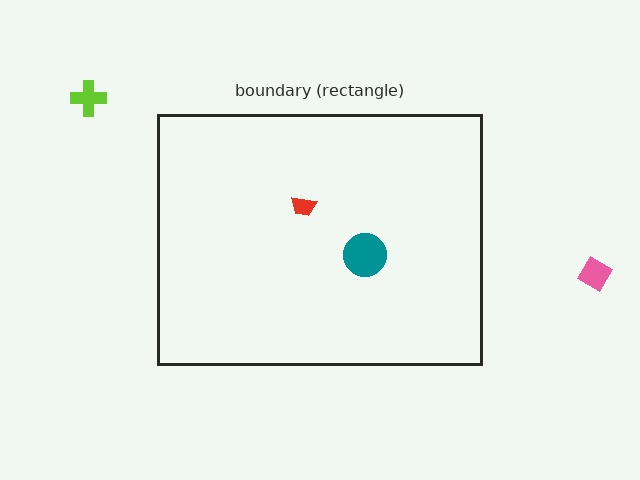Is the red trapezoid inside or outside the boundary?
Inside.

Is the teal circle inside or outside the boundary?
Inside.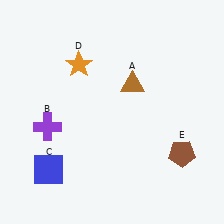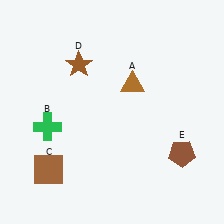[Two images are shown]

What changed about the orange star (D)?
In Image 1, D is orange. In Image 2, it changed to brown.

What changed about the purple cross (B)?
In Image 1, B is purple. In Image 2, it changed to green.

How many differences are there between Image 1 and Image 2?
There are 3 differences between the two images.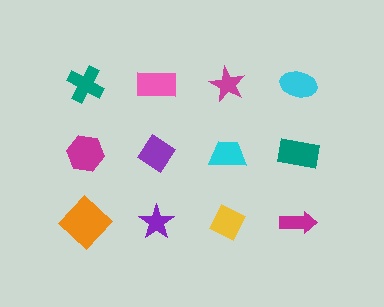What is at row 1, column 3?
A magenta star.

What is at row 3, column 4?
A magenta arrow.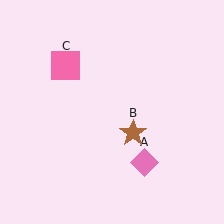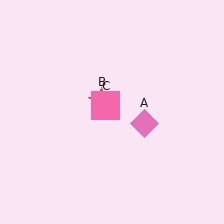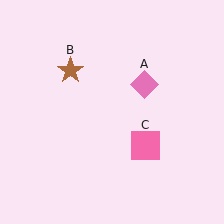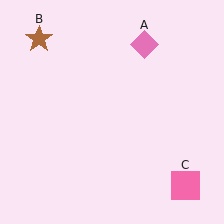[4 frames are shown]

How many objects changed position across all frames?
3 objects changed position: pink diamond (object A), brown star (object B), pink square (object C).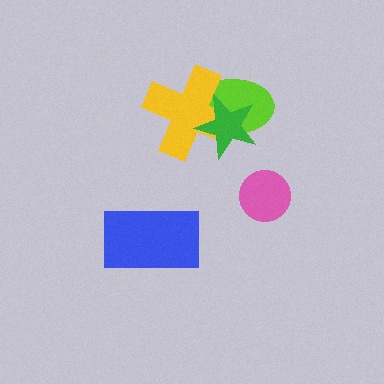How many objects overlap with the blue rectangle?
0 objects overlap with the blue rectangle.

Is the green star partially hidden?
No, no other shape covers it.